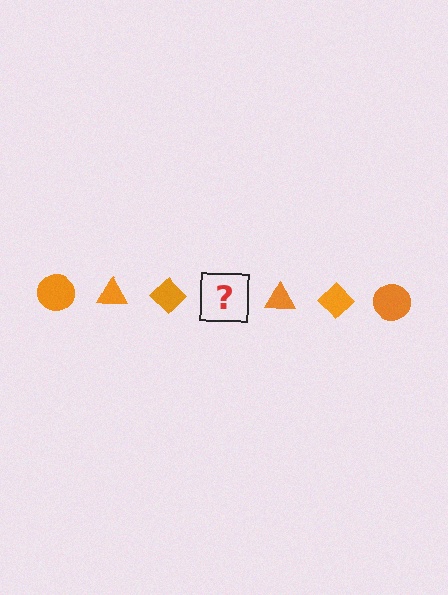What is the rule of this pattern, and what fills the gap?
The rule is that the pattern cycles through circle, triangle, diamond shapes in orange. The gap should be filled with an orange circle.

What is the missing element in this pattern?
The missing element is an orange circle.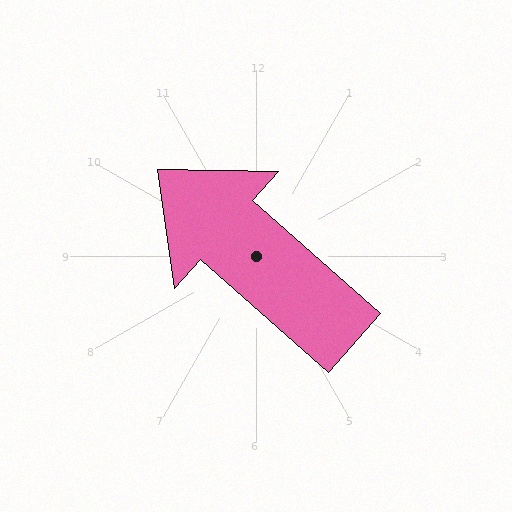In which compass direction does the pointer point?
Northwest.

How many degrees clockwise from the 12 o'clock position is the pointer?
Approximately 311 degrees.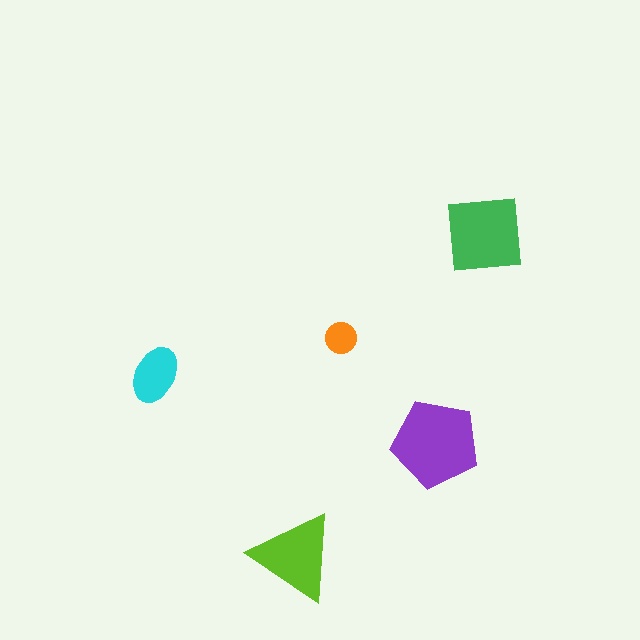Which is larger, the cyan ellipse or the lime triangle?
The lime triangle.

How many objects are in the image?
There are 5 objects in the image.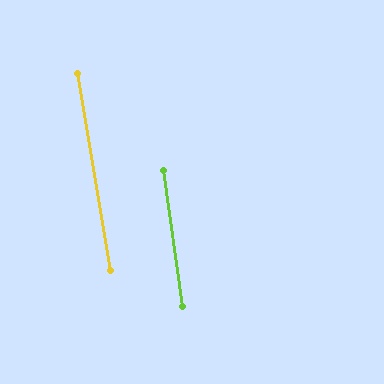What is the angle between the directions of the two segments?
Approximately 2 degrees.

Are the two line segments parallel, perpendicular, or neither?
Parallel — their directions differ by only 1.7°.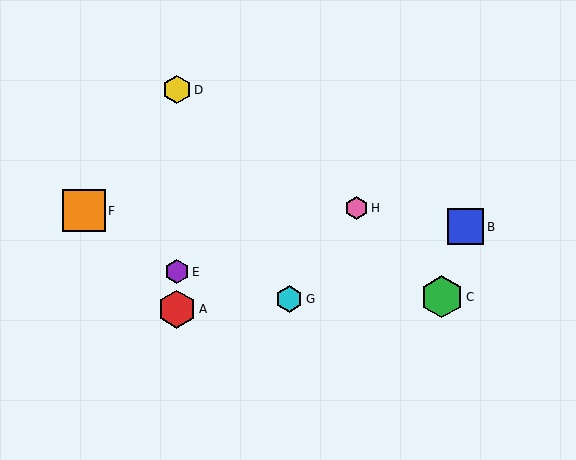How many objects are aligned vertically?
3 objects (A, D, E) are aligned vertically.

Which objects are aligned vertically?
Objects A, D, E are aligned vertically.